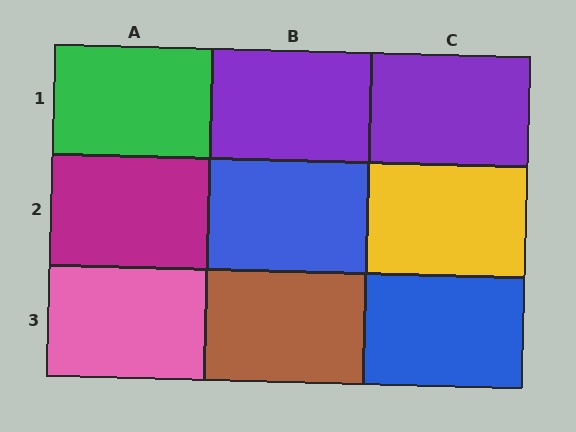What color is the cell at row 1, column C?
Purple.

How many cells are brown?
1 cell is brown.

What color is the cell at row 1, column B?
Purple.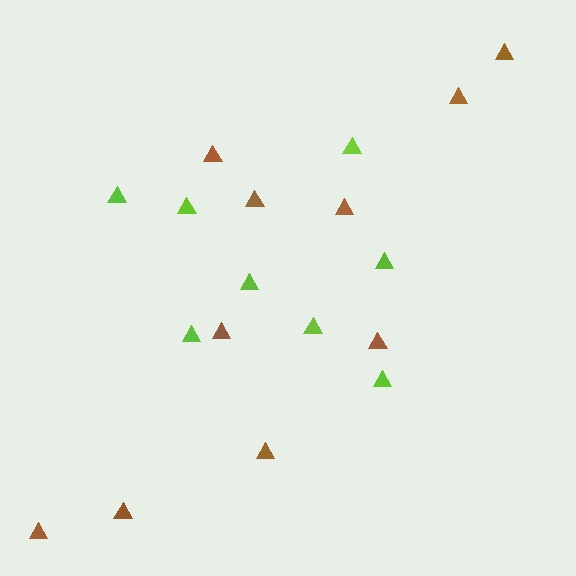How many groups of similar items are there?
There are 2 groups: one group of brown triangles (10) and one group of lime triangles (8).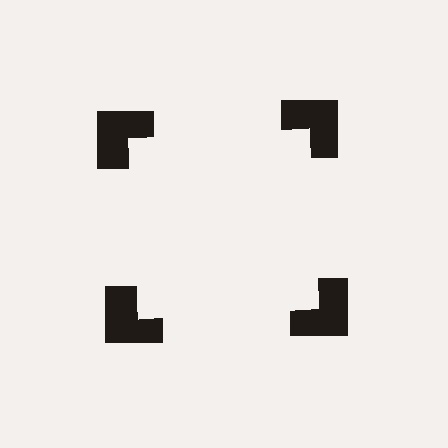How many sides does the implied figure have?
4 sides.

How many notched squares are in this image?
There are 4 — one at each vertex of the illusory square.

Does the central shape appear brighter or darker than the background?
It typically appears slightly brighter than the background, even though no actual brightness change is drawn.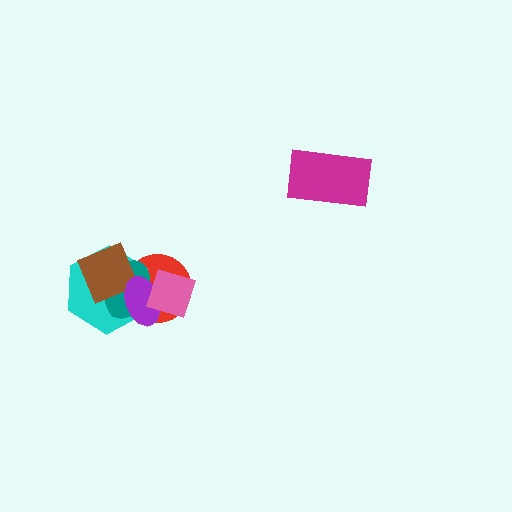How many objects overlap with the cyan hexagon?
5 objects overlap with the cyan hexagon.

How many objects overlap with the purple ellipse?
5 objects overlap with the purple ellipse.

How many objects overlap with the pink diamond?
4 objects overlap with the pink diamond.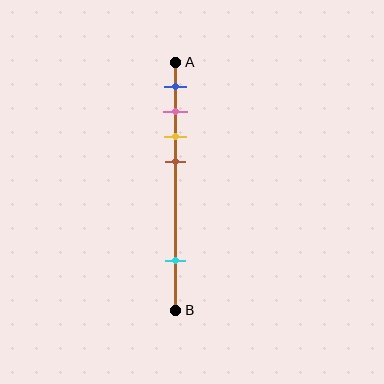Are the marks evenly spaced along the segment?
No, the marks are not evenly spaced.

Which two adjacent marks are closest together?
The pink and yellow marks are the closest adjacent pair.